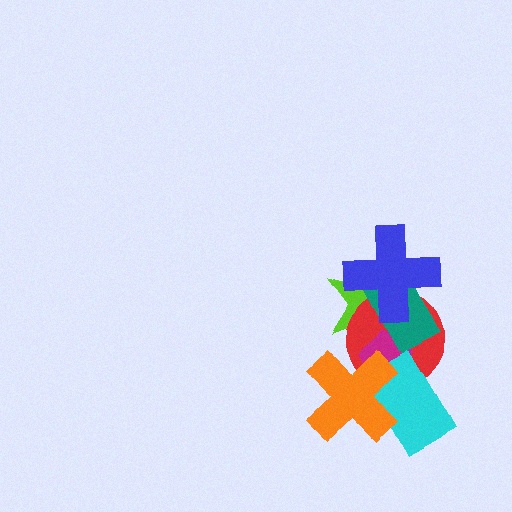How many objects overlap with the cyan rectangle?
3 objects overlap with the cyan rectangle.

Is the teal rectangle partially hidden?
Yes, it is partially covered by another shape.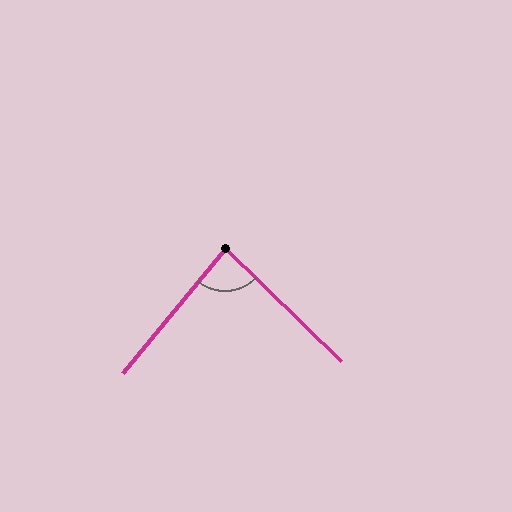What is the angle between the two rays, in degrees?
Approximately 85 degrees.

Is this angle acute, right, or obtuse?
It is approximately a right angle.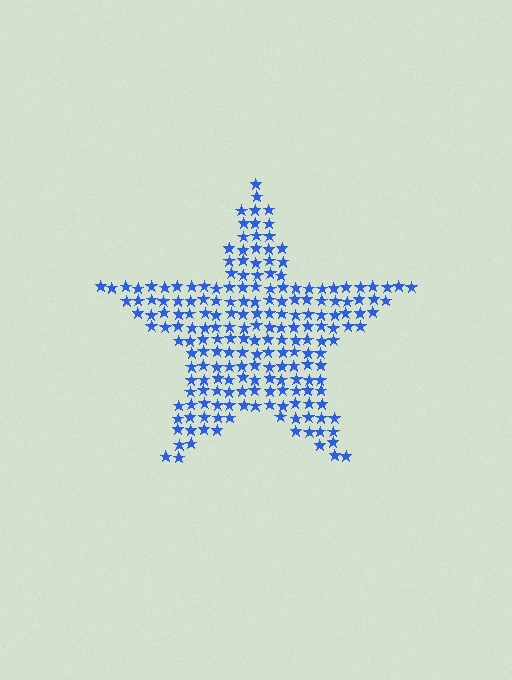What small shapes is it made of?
It is made of small stars.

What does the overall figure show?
The overall figure shows a star.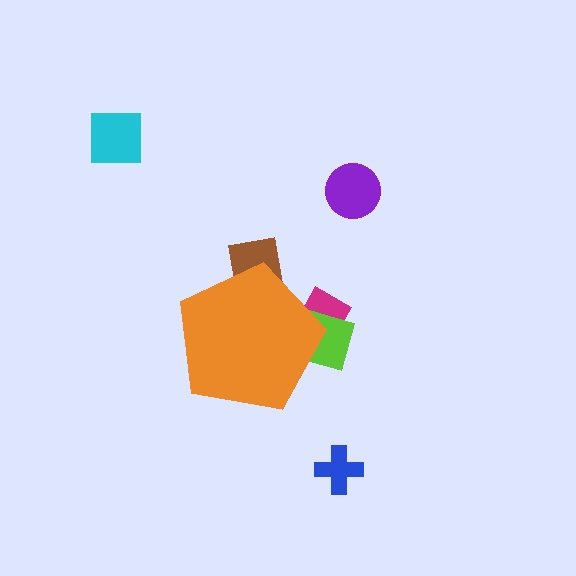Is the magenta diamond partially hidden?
Yes, the magenta diamond is partially hidden behind the orange pentagon.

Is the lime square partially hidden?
Yes, the lime square is partially hidden behind the orange pentagon.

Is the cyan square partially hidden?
No, the cyan square is fully visible.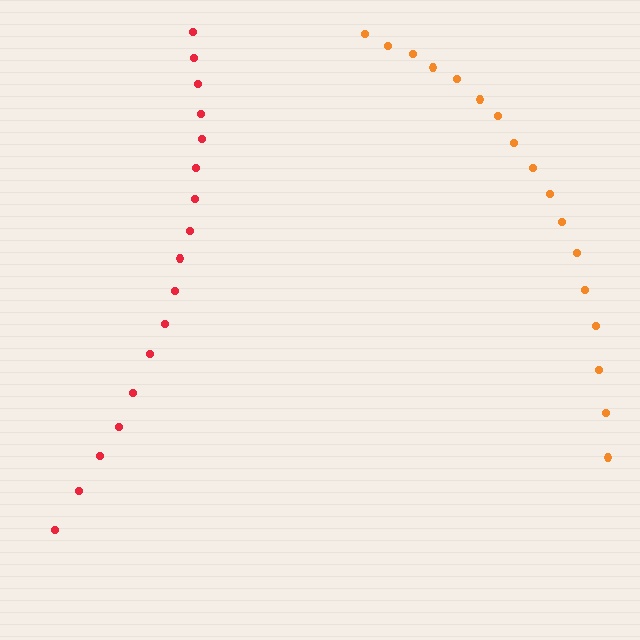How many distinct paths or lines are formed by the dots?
There are 2 distinct paths.